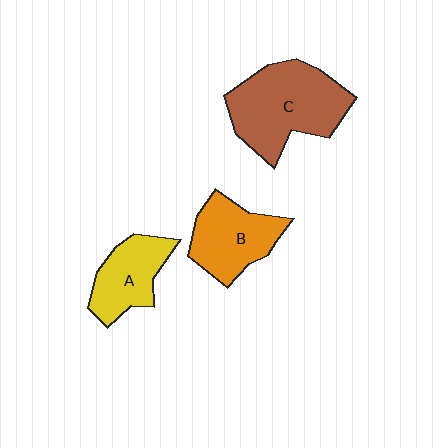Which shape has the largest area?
Shape C (brown).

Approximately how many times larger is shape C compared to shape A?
Approximately 1.7 times.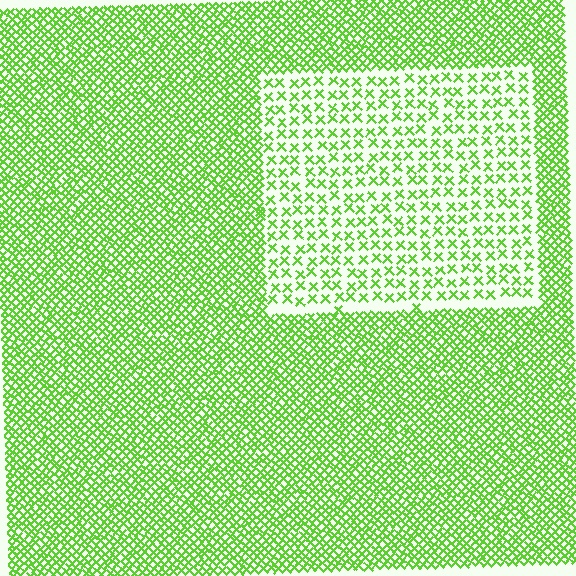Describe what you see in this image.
The image contains small lime elements arranged at two different densities. A rectangle-shaped region is visible where the elements are less densely packed than the surrounding area.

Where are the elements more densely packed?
The elements are more densely packed outside the rectangle boundary.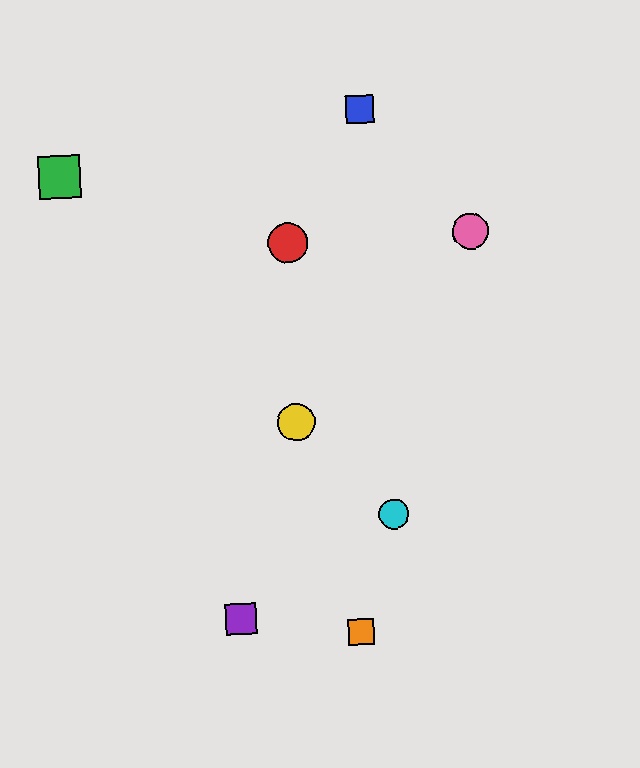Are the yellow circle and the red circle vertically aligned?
Yes, both are at x≈296.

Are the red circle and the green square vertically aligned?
No, the red circle is at x≈288 and the green square is at x≈59.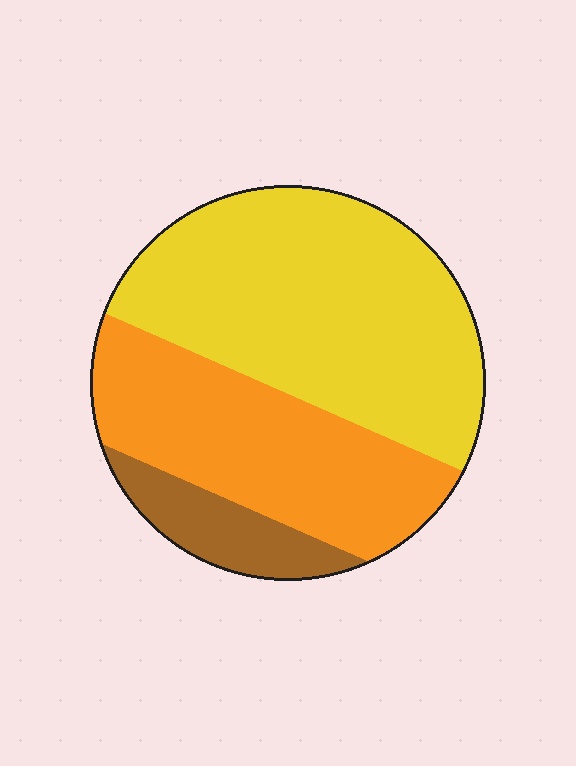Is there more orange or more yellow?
Yellow.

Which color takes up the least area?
Brown, at roughly 10%.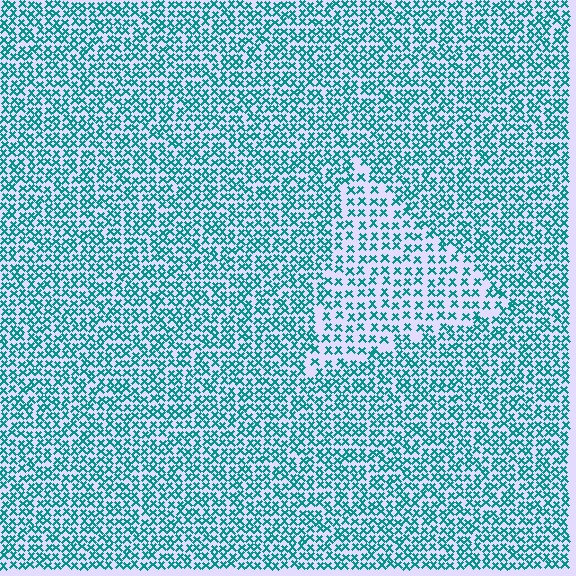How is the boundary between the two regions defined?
The boundary is defined by a change in element density (approximately 1.7x ratio). All elements are the same color, size, and shape.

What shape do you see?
I see a triangle.